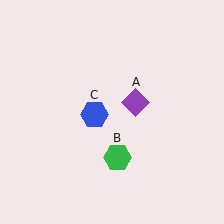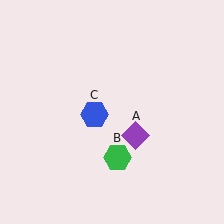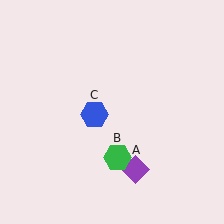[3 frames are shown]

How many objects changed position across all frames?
1 object changed position: purple diamond (object A).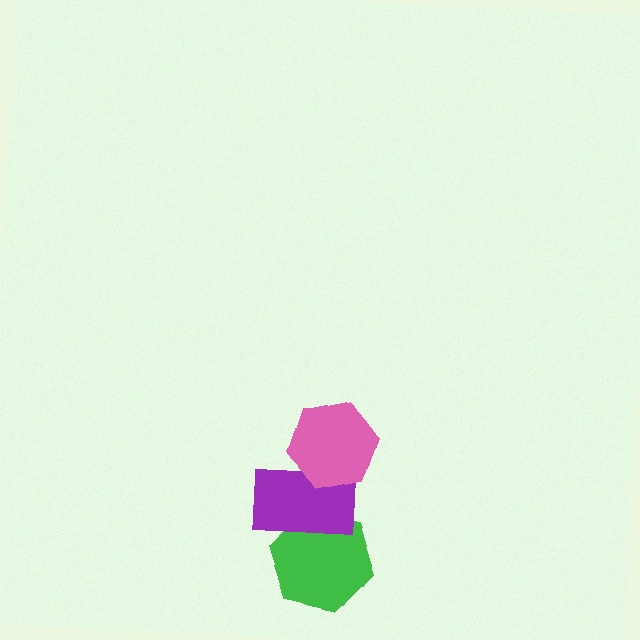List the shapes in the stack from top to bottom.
From top to bottom: the pink hexagon, the purple rectangle, the green hexagon.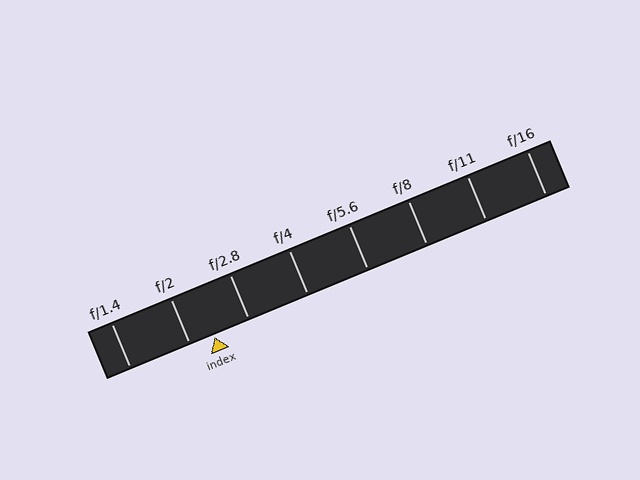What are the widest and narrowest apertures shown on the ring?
The widest aperture shown is f/1.4 and the narrowest is f/16.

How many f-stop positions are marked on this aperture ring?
There are 8 f-stop positions marked.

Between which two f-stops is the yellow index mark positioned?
The index mark is between f/2 and f/2.8.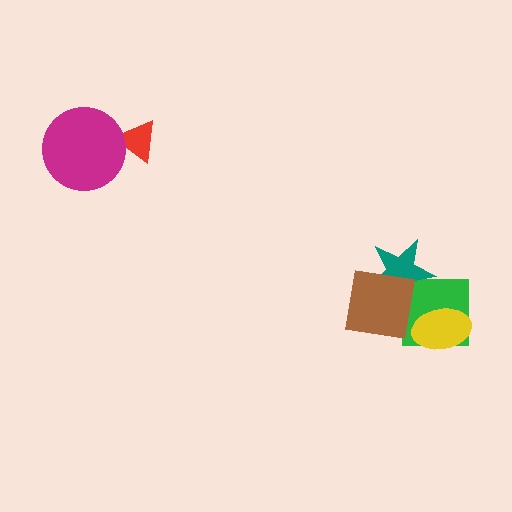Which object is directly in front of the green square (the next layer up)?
The yellow ellipse is directly in front of the green square.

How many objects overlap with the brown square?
2 objects overlap with the brown square.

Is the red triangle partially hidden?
Yes, it is partially covered by another shape.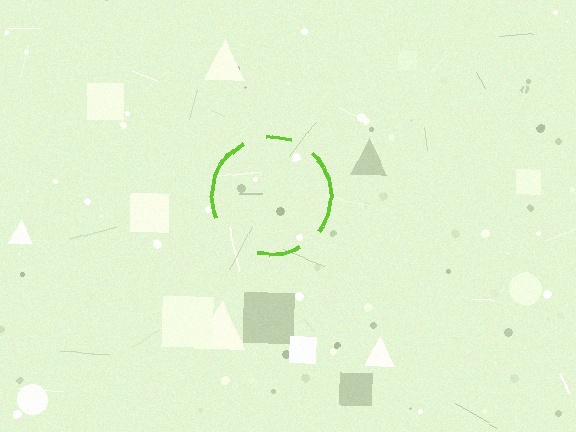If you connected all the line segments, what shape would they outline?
They would outline a circle.